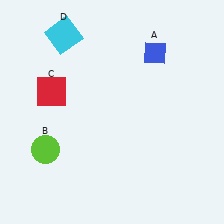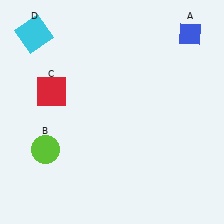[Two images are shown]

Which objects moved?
The objects that moved are: the blue diamond (A), the cyan square (D).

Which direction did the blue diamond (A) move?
The blue diamond (A) moved right.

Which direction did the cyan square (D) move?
The cyan square (D) moved left.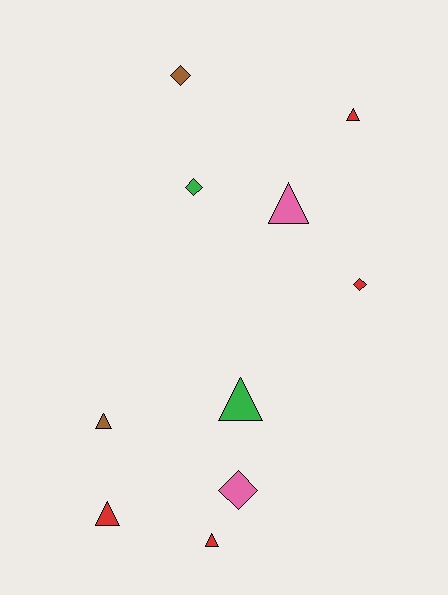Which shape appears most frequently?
Triangle, with 6 objects.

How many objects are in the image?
There are 10 objects.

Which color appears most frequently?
Red, with 4 objects.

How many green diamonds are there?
There is 1 green diamond.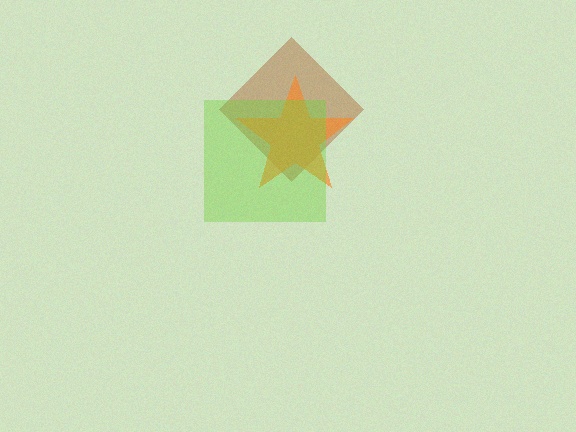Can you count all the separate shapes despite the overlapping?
Yes, there are 3 separate shapes.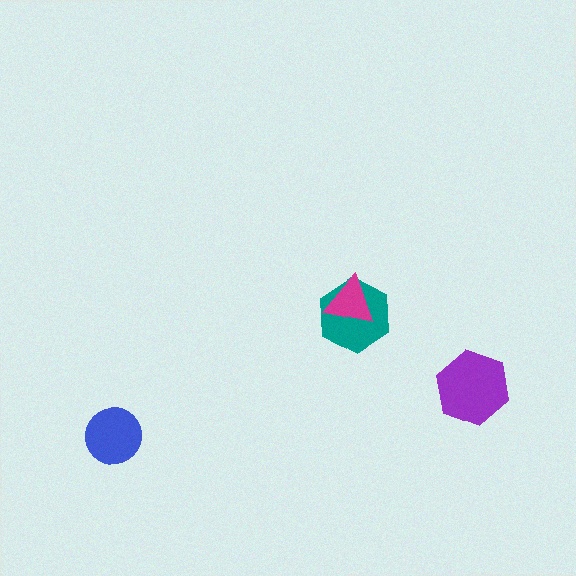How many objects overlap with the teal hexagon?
1 object overlaps with the teal hexagon.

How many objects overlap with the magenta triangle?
1 object overlaps with the magenta triangle.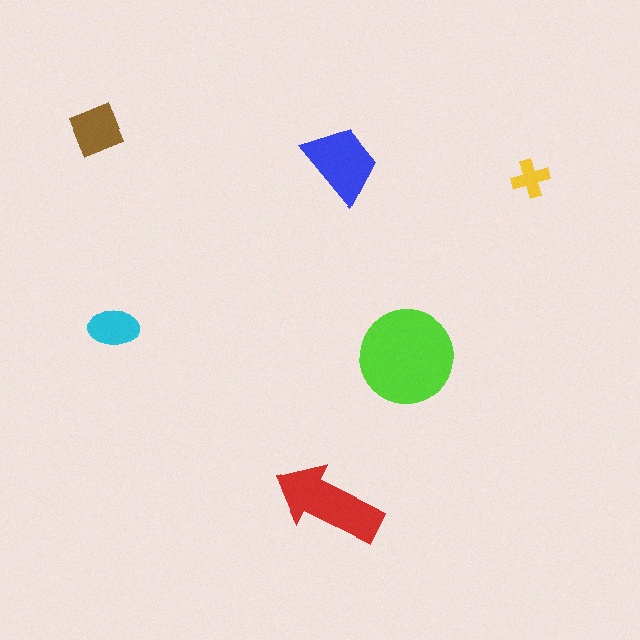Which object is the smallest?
The yellow cross.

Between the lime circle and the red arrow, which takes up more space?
The lime circle.